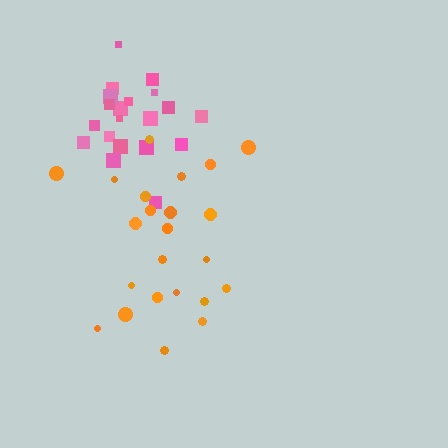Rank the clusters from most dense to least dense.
pink, orange.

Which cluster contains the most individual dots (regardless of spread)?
Orange (23).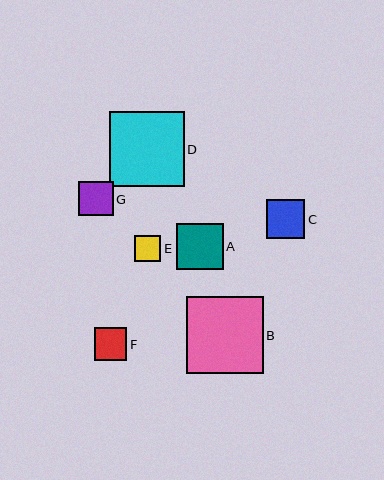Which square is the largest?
Square B is the largest with a size of approximately 77 pixels.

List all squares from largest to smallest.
From largest to smallest: B, D, A, C, G, F, E.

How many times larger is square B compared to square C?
Square B is approximately 2.0 times the size of square C.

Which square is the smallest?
Square E is the smallest with a size of approximately 26 pixels.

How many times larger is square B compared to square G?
Square B is approximately 2.3 times the size of square G.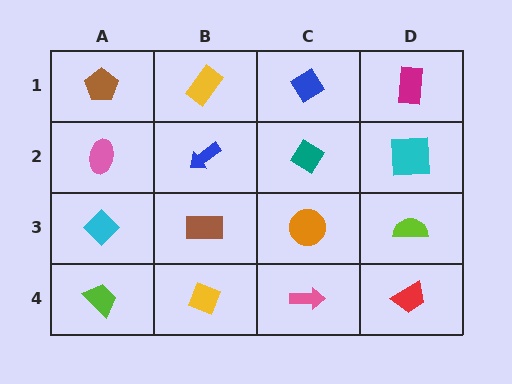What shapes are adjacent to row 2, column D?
A magenta rectangle (row 1, column D), a lime semicircle (row 3, column D), a teal diamond (row 2, column C).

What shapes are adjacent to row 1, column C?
A teal diamond (row 2, column C), a yellow rectangle (row 1, column B), a magenta rectangle (row 1, column D).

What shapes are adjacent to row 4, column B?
A brown rectangle (row 3, column B), a lime trapezoid (row 4, column A), a pink arrow (row 4, column C).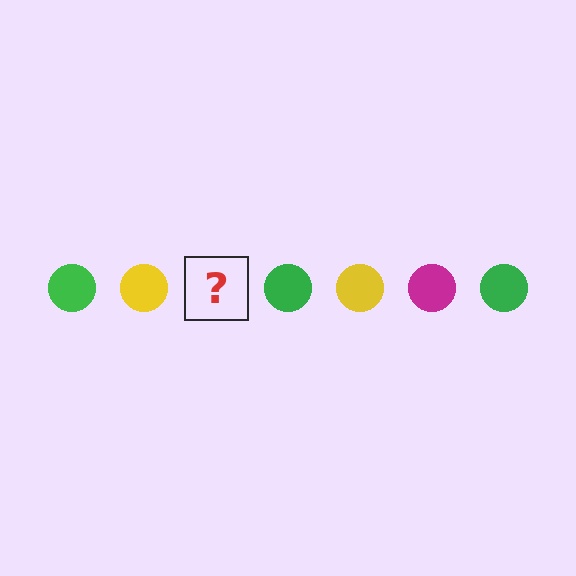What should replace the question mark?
The question mark should be replaced with a magenta circle.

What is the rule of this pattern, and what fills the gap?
The rule is that the pattern cycles through green, yellow, magenta circles. The gap should be filled with a magenta circle.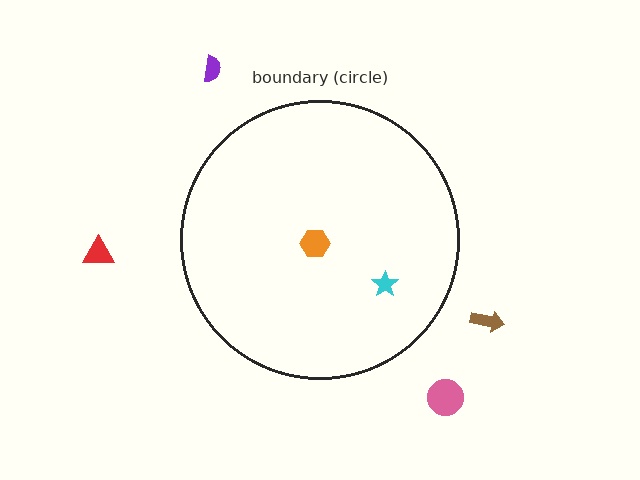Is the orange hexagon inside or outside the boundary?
Inside.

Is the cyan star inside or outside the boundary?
Inside.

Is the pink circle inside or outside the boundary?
Outside.